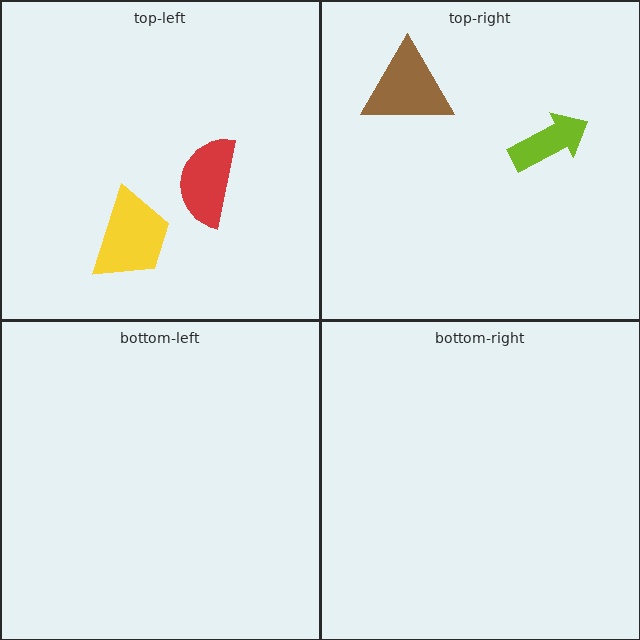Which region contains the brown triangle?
The top-right region.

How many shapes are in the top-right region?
2.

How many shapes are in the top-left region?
2.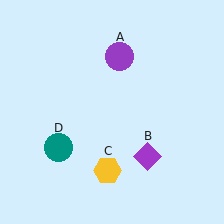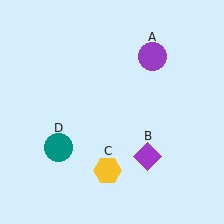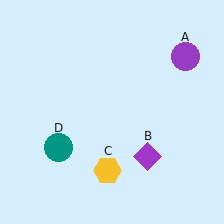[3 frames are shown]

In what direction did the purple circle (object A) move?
The purple circle (object A) moved right.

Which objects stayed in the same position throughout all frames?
Purple diamond (object B) and yellow hexagon (object C) and teal circle (object D) remained stationary.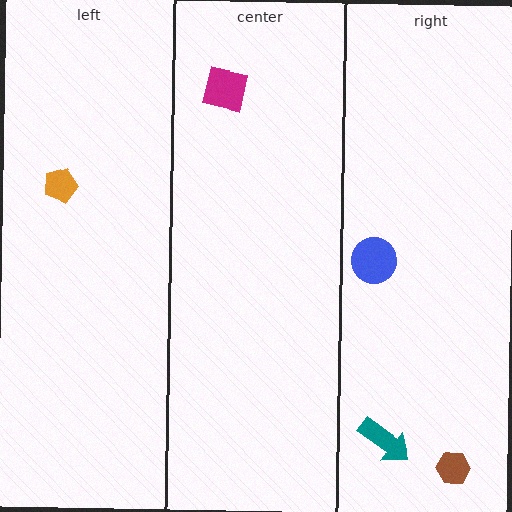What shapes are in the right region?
The blue circle, the teal arrow, the brown hexagon.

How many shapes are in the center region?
1.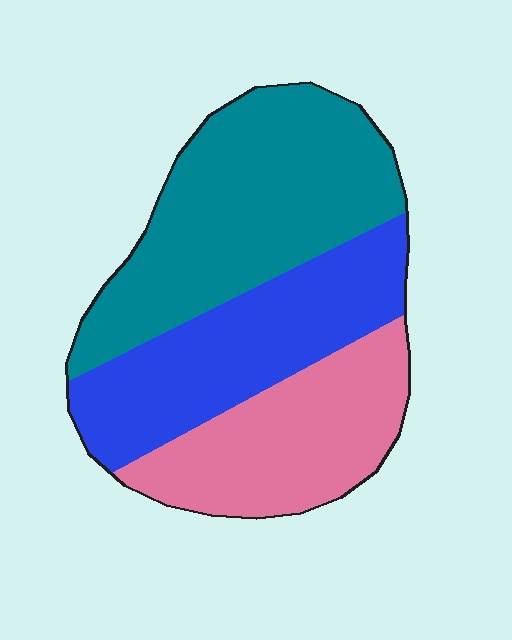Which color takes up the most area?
Teal, at roughly 40%.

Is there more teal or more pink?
Teal.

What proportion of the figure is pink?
Pink covers about 25% of the figure.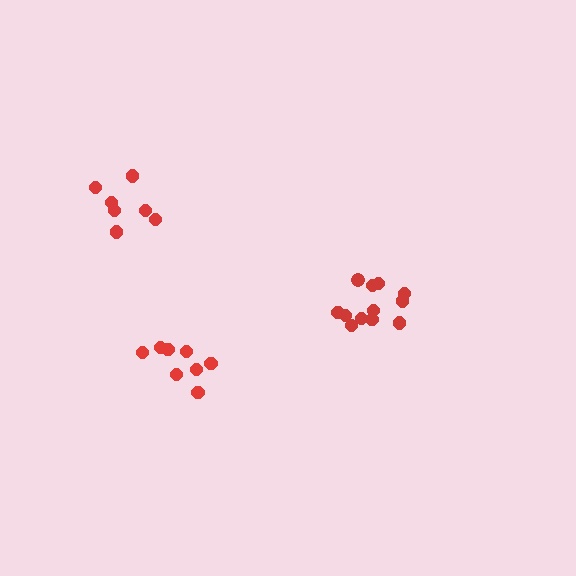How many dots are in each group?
Group 1: 7 dots, Group 2: 12 dots, Group 3: 8 dots (27 total).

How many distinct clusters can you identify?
There are 3 distinct clusters.